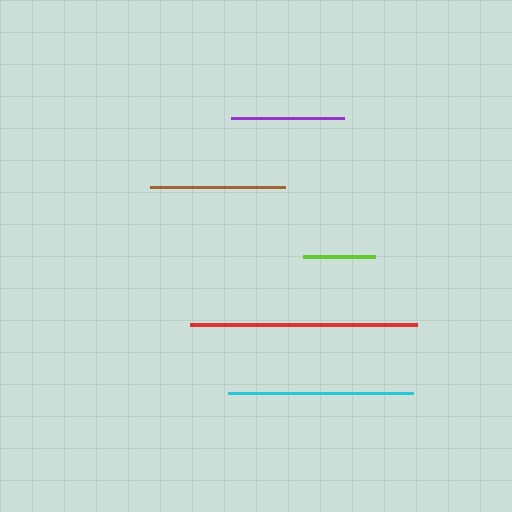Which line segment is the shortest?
The lime line is the shortest at approximately 72 pixels.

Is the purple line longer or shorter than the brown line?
The brown line is longer than the purple line.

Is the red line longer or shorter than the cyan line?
The red line is longer than the cyan line.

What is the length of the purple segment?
The purple segment is approximately 113 pixels long.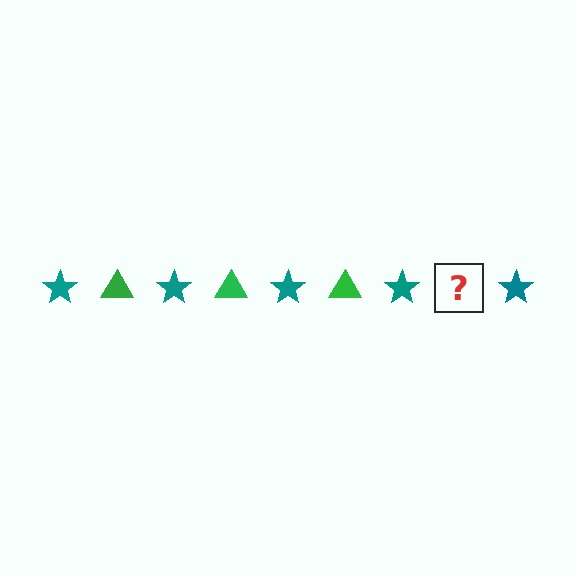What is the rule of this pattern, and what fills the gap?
The rule is that the pattern alternates between teal star and green triangle. The gap should be filled with a green triangle.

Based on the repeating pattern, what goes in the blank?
The blank should be a green triangle.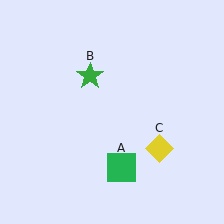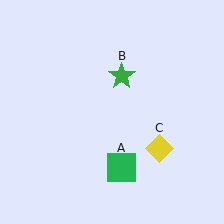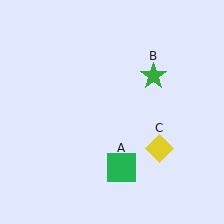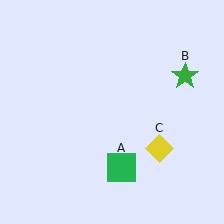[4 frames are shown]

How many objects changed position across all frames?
1 object changed position: green star (object B).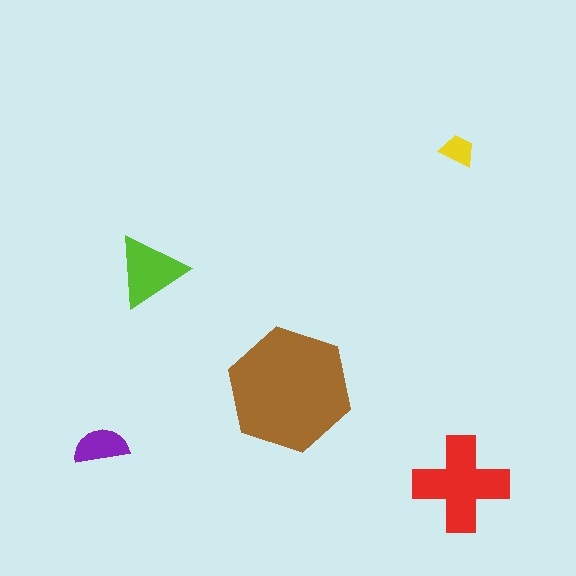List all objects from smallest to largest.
The yellow trapezoid, the purple semicircle, the lime triangle, the red cross, the brown hexagon.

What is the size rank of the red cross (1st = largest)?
2nd.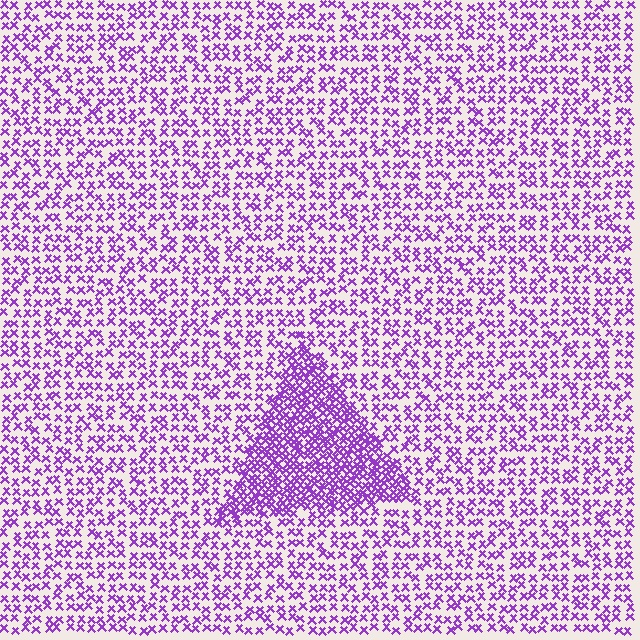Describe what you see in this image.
The image contains small purple elements arranged at two different densities. A triangle-shaped region is visible where the elements are more densely packed than the surrounding area.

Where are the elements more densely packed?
The elements are more densely packed inside the triangle boundary.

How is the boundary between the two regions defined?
The boundary is defined by a change in element density (approximately 2.2x ratio). All elements are the same color, size, and shape.